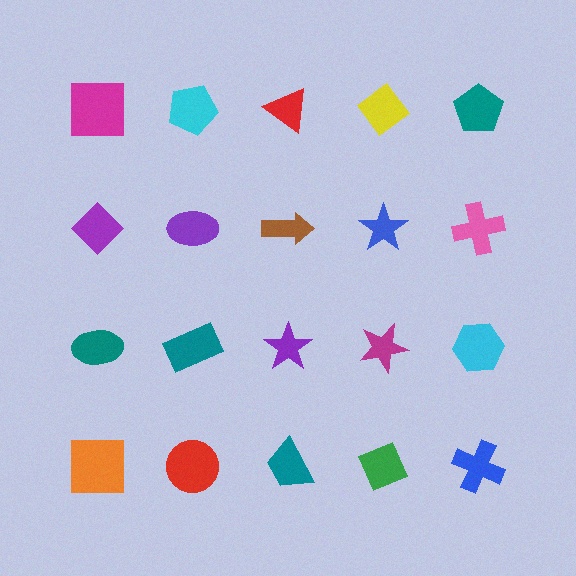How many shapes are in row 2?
5 shapes.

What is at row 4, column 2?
A red circle.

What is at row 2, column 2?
A purple ellipse.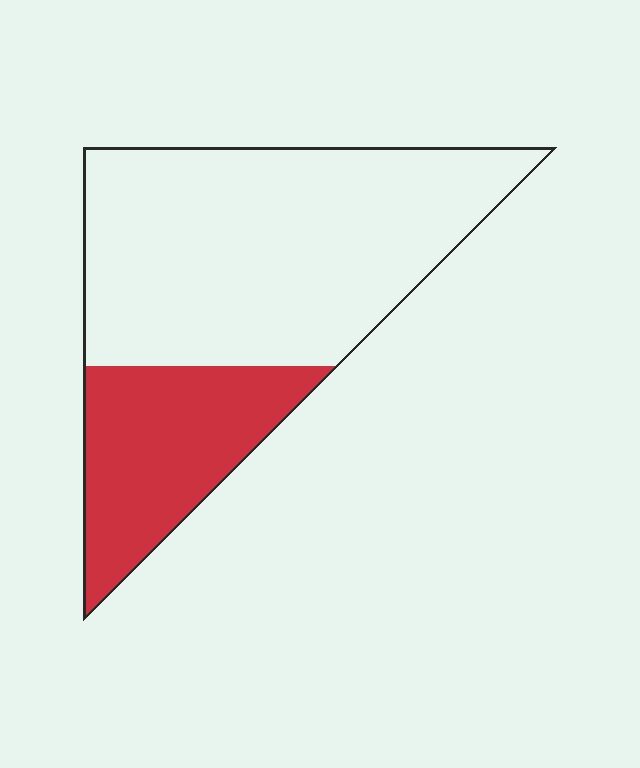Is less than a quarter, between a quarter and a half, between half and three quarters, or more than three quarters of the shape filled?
Between a quarter and a half.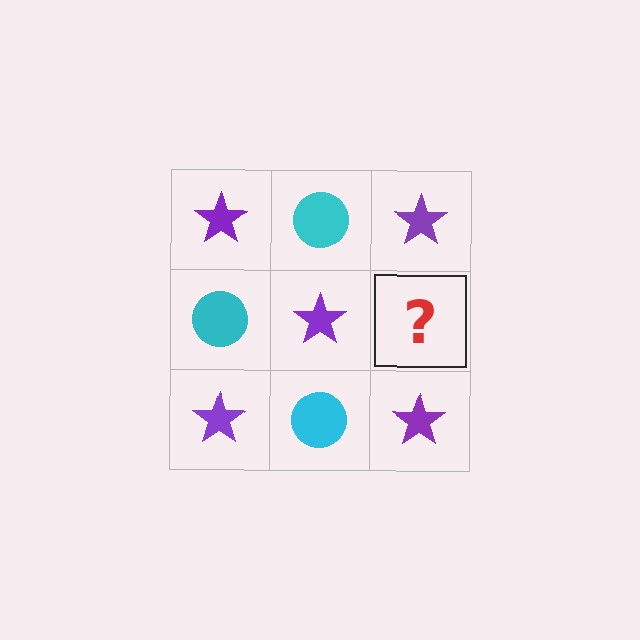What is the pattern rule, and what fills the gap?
The rule is that it alternates purple star and cyan circle in a checkerboard pattern. The gap should be filled with a cyan circle.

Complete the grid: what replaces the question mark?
The question mark should be replaced with a cyan circle.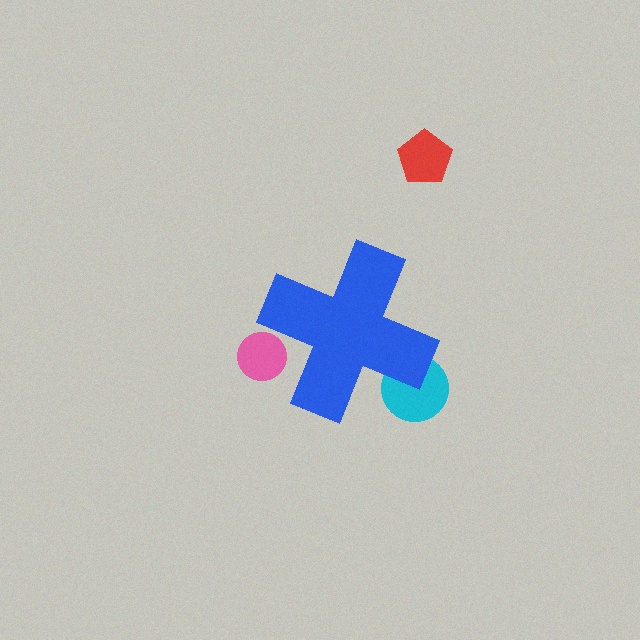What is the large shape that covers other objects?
A blue cross.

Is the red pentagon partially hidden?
No, the red pentagon is fully visible.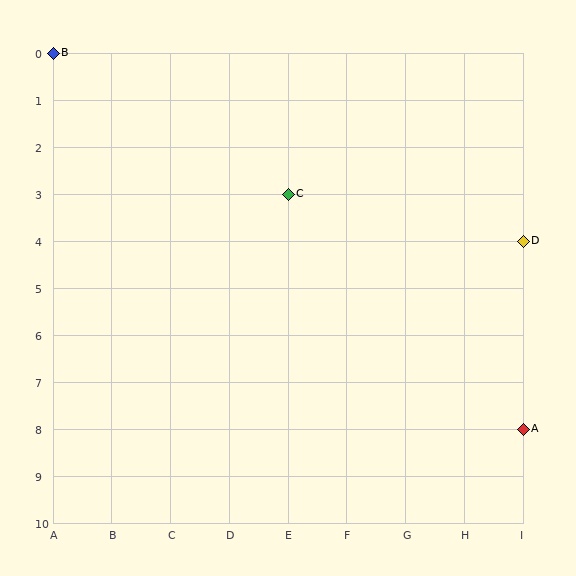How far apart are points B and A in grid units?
Points B and A are 8 columns and 8 rows apart (about 11.3 grid units diagonally).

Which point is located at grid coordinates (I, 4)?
Point D is at (I, 4).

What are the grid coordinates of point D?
Point D is at grid coordinates (I, 4).